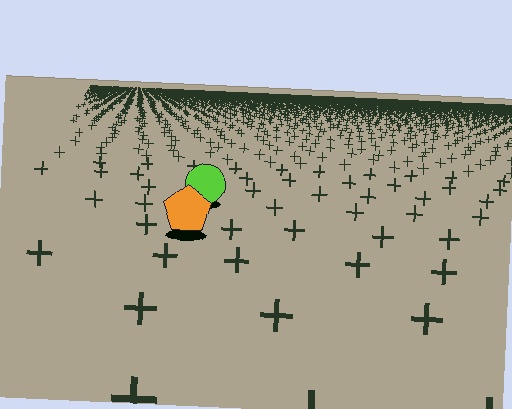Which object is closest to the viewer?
The orange pentagon is closest. The texture marks near it are larger and more spread out.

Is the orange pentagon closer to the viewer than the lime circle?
Yes. The orange pentagon is closer — you can tell from the texture gradient: the ground texture is coarser near it.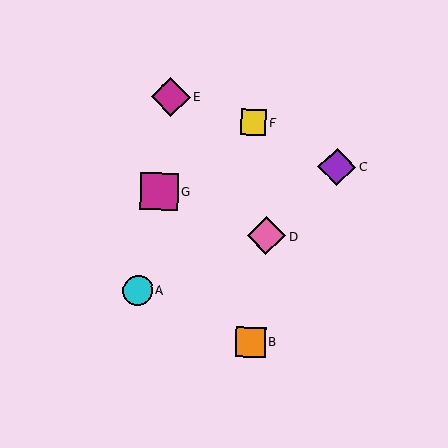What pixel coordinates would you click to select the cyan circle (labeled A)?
Click at (138, 290) to select the cyan circle A.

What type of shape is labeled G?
Shape G is a magenta square.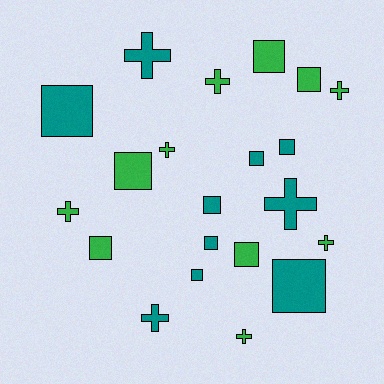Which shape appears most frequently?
Square, with 12 objects.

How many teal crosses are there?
There are 3 teal crosses.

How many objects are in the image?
There are 21 objects.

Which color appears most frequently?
Green, with 11 objects.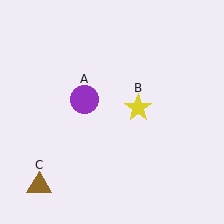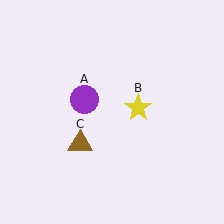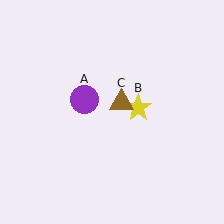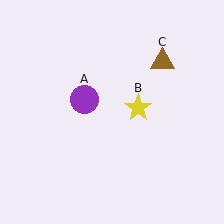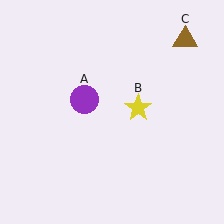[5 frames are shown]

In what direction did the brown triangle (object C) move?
The brown triangle (object C) moved up and to the right.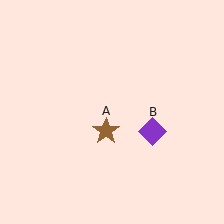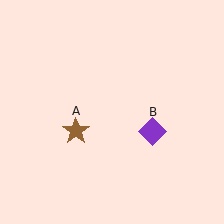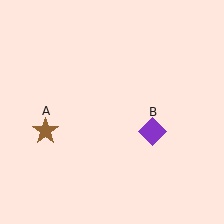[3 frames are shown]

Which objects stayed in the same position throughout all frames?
Purple diamond (object B) remained stationary.